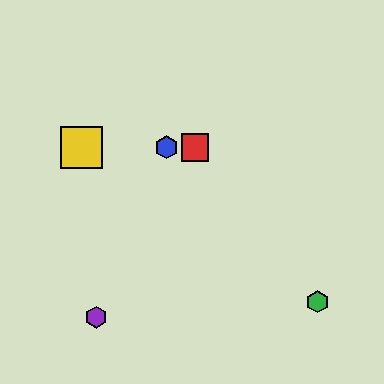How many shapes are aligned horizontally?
3 shapes (the red square, the blue hexagon, the yellow square) are aligned horizontally.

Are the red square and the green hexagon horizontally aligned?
No, the red square is at y≈147 and the green hexagon is at y≈302.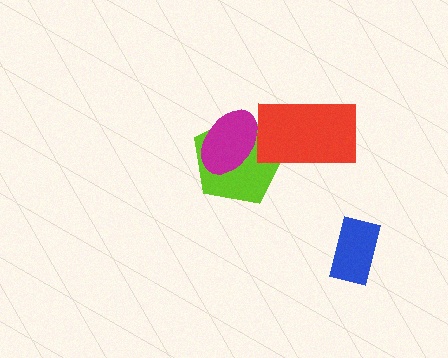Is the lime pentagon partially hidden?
Yes, it is partially covered by another shape.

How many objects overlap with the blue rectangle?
0 objects overlap with the blue rectangle.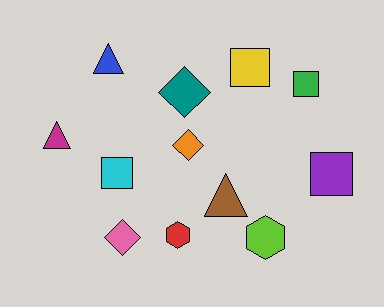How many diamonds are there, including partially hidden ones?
There are 3 diamonds.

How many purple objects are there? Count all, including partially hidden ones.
There is 1 purple object.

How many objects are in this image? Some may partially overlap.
There are 12 objects.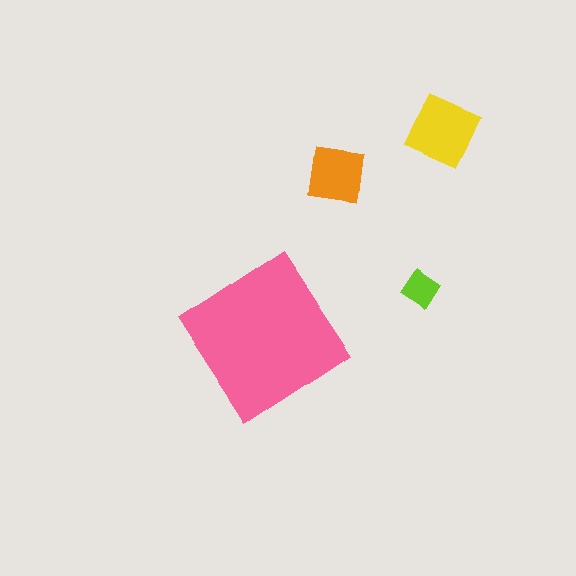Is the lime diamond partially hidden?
No, the lime diamond is fully visible.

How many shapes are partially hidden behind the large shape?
0 shapes are partially hidden.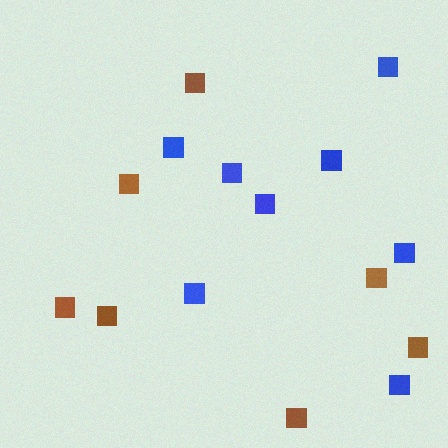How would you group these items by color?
There are 2 groups: one group of brown squares (7) and one group of blue squares (8).